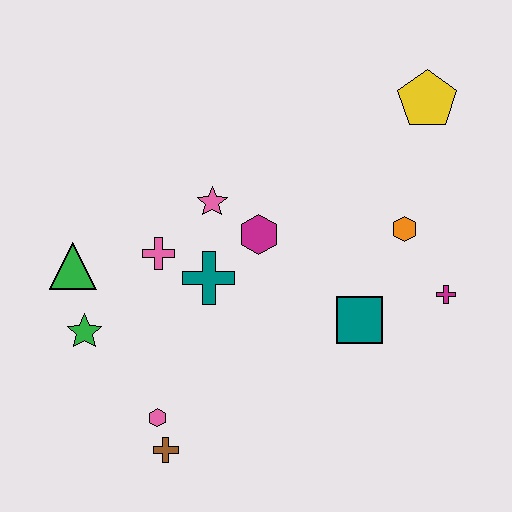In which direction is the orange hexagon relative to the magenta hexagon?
The orange hexagon is to the right of the magenta hexagon.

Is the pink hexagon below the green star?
Yes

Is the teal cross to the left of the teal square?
Yes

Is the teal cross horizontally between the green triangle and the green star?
No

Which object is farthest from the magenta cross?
The green triangle is farthest from the magenta cross.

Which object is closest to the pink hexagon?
The brown cross is closest to the pink hexagon.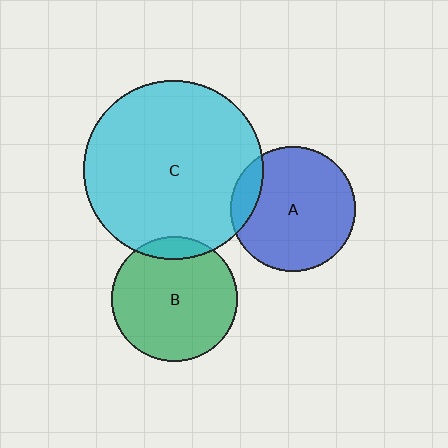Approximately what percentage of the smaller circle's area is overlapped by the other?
Approximately 15%.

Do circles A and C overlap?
Yes.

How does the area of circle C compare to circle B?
Approximately 2.0 times.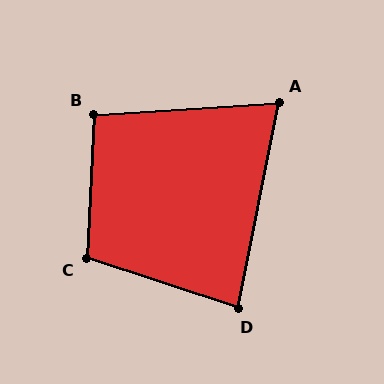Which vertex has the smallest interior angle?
A, at approximately 75 degrees.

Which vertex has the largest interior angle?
C, at approximately 105 degrees.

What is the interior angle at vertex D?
Approximately 83 degrees (acute).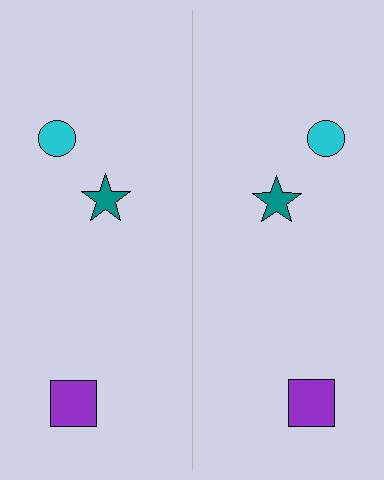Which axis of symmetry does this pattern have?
The pattern has a vertical axis of symmetry running through the center of the image.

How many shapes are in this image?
There are 6 shapes in this image.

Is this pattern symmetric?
Yes, this pattern has bilateral (reflection) symmetry.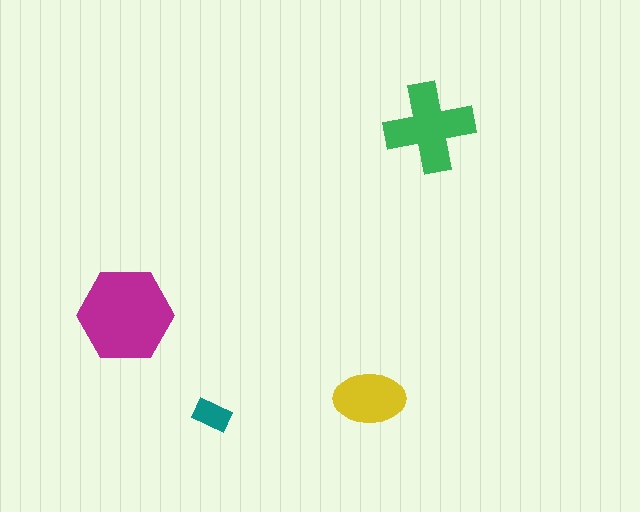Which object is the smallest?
The teal rectangle.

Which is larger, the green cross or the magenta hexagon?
The magenta hexagon.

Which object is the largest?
The magenta hexagon.